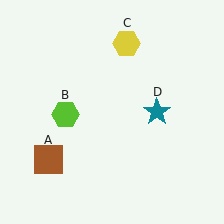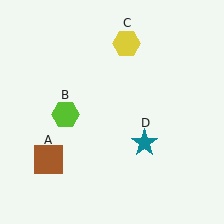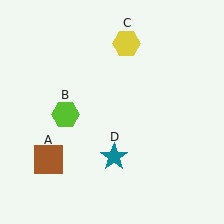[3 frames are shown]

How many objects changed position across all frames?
1 object changed position: teal star (object D).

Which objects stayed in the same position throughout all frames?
Brown square (object A) and lime hexagon (object B) and yellow hexagon (object C) remained stationary.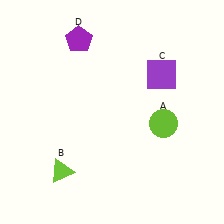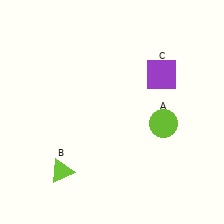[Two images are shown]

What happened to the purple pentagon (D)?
The purple pentagon (D) was removed in Image 2. It was in the top-left area of Image 1.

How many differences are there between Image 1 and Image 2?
There is 1 difference between the two images.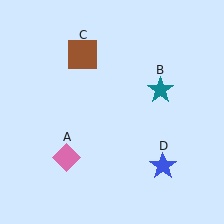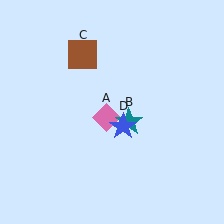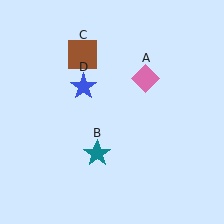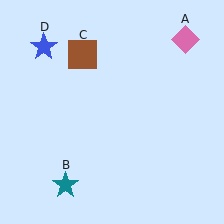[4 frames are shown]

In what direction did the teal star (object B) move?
The teal star (object B) moved down and to the left.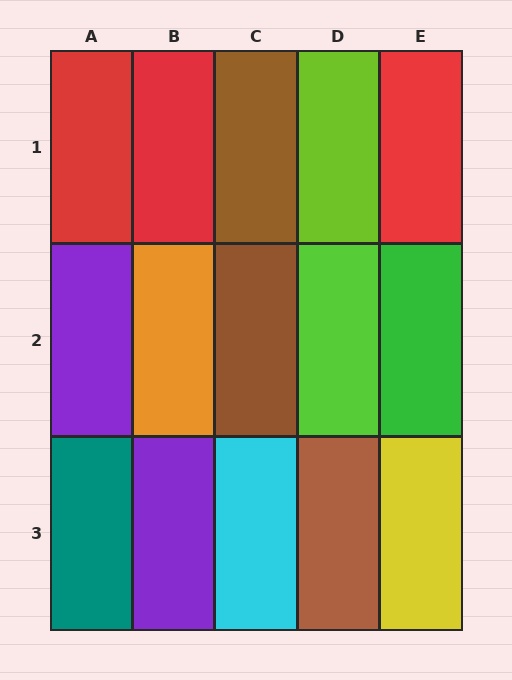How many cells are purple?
2 cells are purple.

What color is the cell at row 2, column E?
Green.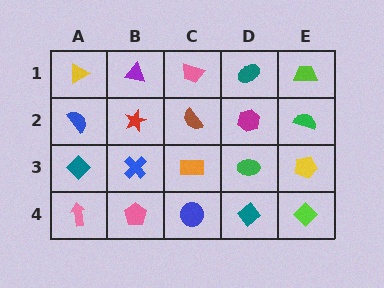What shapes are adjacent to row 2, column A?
A yellow triangle (row 1, column A), a teal diamond (row 3, column A), a red star (row 2, column B).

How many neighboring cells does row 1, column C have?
3.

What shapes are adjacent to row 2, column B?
A purple triangle (row 1, column B), a blue cross (row 3, column B), a blue semicircle (row 2, column A), a brown semicircle (row 2, column C).